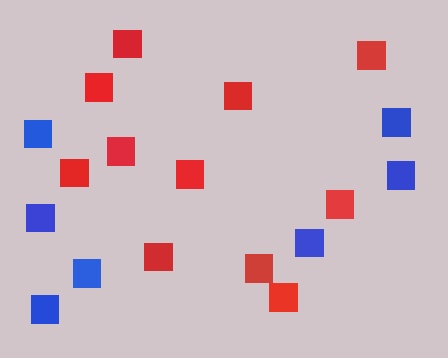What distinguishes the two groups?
There are 2 groups: one group of red squares (11) and one group of blue squares (7).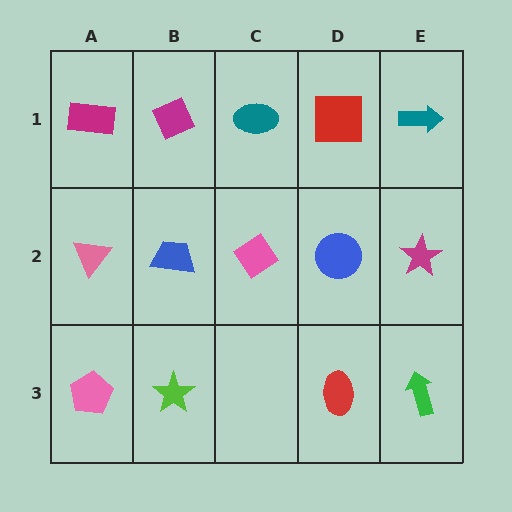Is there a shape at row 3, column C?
No, that cell is empty.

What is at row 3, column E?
A green arrow.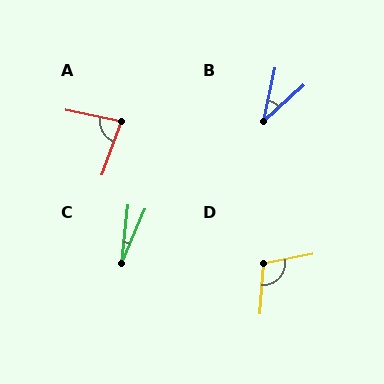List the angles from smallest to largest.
C (17°), B (35°), A (82°), D (104°).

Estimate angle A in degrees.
Approximately 82 degrees.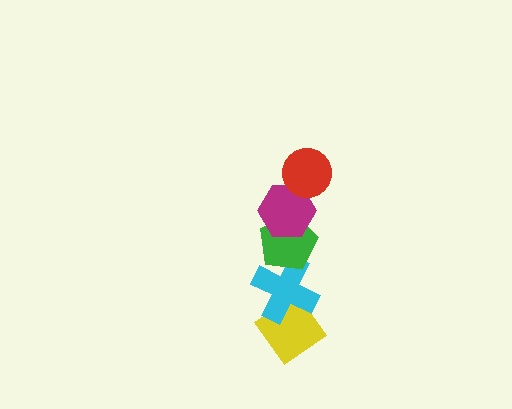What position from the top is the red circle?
The red circle is 1st from the top.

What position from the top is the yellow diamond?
The yellow diamond is 5th from the top.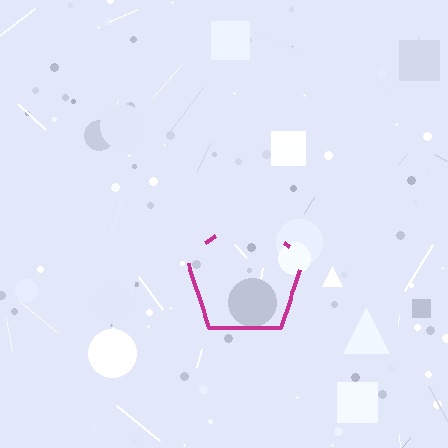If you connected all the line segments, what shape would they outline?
They would outline a pentagon.